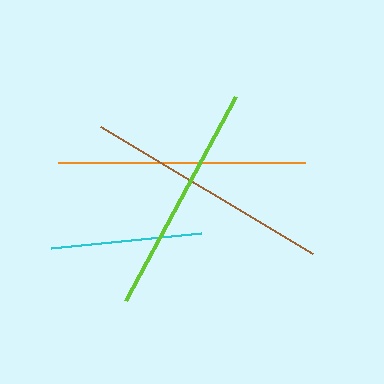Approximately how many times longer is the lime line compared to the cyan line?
The lime line is approximately 1.5 times the length of the cyan line.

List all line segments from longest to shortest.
From longest to shortest: brown, orange, lime, cyan.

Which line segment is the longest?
The brown line is the longest at approximately 247 pixels.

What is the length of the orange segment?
The orange segment is approximately 247 pixels long.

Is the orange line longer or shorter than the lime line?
The orange line is longer than the lime line.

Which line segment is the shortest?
The cyan line is the shortest at approximately 150 pixels.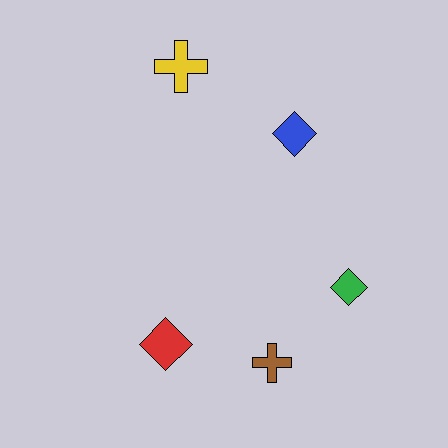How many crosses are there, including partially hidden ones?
There are 2 crosses.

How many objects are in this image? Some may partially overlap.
There are 5 objects.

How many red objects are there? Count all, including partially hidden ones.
There is 1 red object.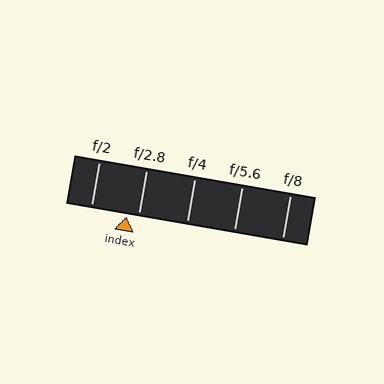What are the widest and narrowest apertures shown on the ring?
The widest aperture shown is f/2 and the narrowest is f/8.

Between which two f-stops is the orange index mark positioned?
The index mark is between f/2 and f/2.8.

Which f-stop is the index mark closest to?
The index mark is closest to f/2.8.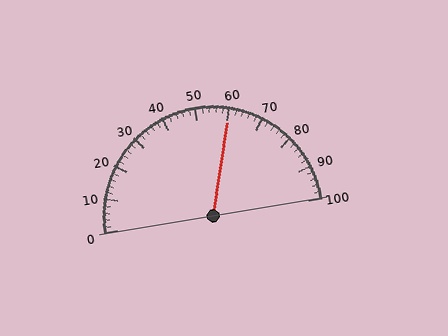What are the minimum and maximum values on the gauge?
The gauge ranges from 0 to 100.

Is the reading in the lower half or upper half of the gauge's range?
The reading is in the upper half of the range (0 to 100).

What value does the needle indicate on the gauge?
The needle indicates approximately 60.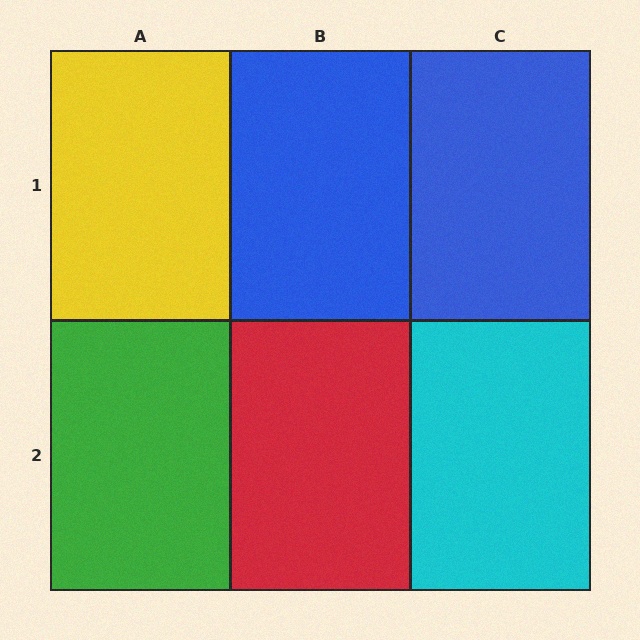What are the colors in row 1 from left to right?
Yellow, blue, blue.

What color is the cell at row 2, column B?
Red.